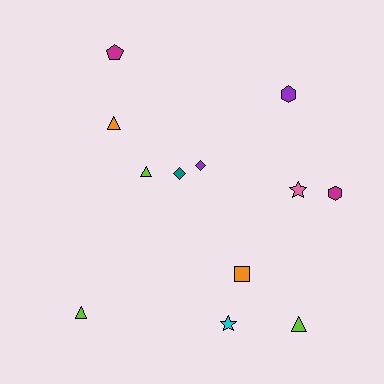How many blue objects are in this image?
There are no blue objects.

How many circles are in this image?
There are no circles.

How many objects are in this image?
There are 12 objects.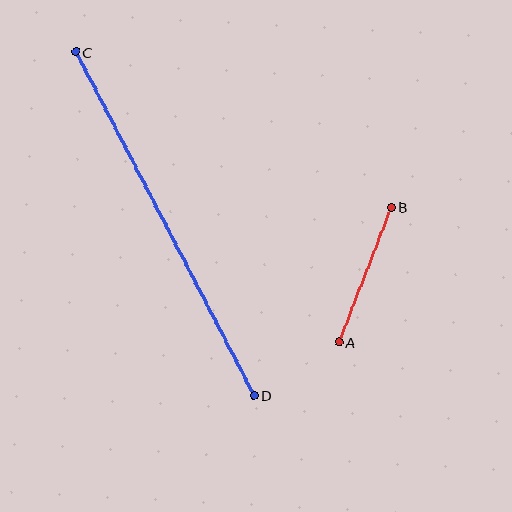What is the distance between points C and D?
The distance is approximately 387 pixels.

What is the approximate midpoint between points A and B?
The midpoint is at approximately (365, 275) pixels.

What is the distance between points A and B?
The distance is approximately 144 pixels.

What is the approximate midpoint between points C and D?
The midpoint is at approximately (165, 224) pixels.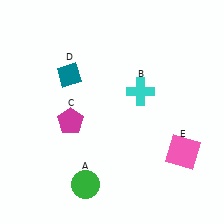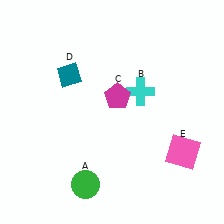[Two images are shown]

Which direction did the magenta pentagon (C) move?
The magenta pentagon (C) moved right.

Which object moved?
The magenta pentagon (C) moved right.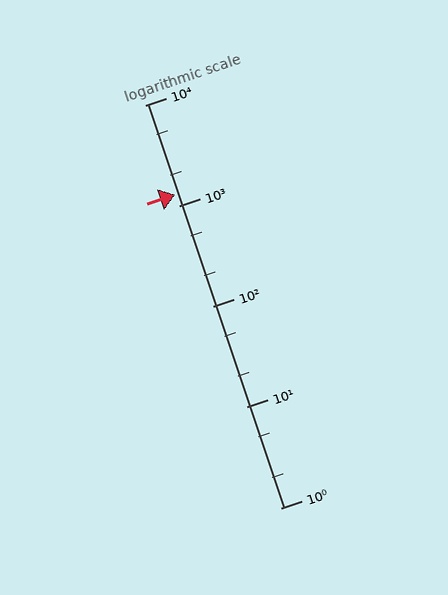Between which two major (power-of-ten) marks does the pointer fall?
The pointer is between 1000 and 10000.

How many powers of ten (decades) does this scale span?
The scale spans 4 decades, from 1 to 10000.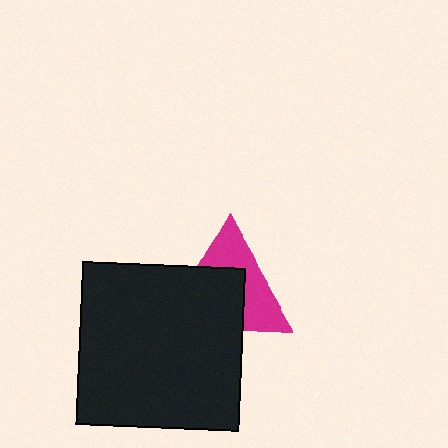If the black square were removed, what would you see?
You would see the complete magenta triangle.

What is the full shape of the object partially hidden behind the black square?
The partially hidden object is a magenta triangle.